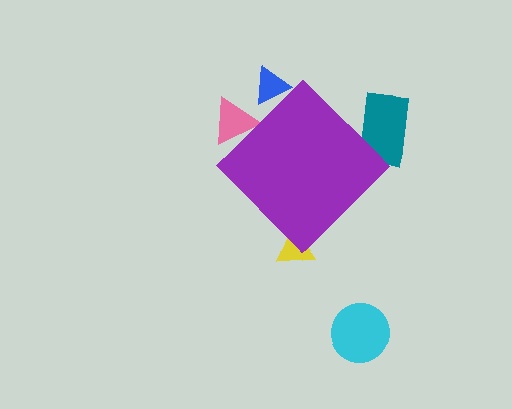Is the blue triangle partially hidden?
Yes, the blue triangle is partially hidden behind the purple diamond.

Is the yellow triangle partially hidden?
Yes, the yellow triangle is partially hidden behind the purple diamond.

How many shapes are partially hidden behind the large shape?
4 shapes are partially hidden.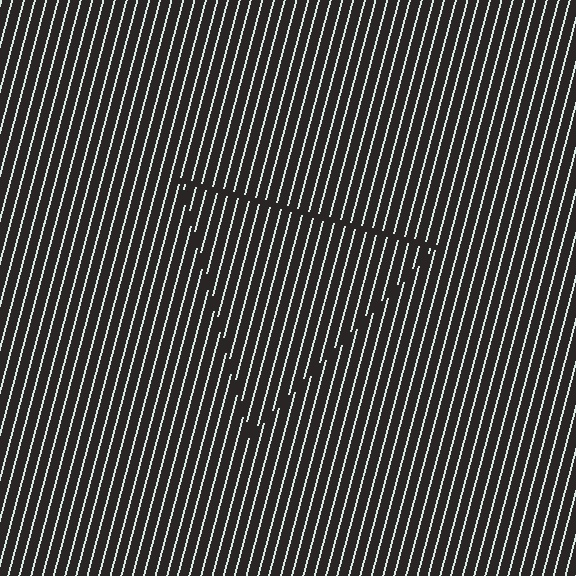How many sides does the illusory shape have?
3 sides — the line-ends trace a triangle.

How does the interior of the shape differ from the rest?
The interior of the shape contains the same grating, shifted by half a period — the contour is defined by the phase discontinuity where line-ends from the inner and outer gratings abut.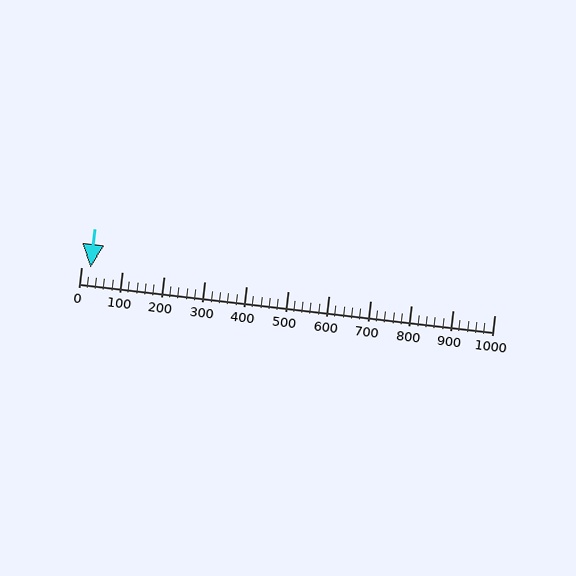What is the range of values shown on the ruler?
The ruler shows values from 0 to 1000.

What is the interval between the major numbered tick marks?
The major tick marks are spaced 100 units apart.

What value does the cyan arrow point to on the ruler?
The cyan arrow points to approximately 23.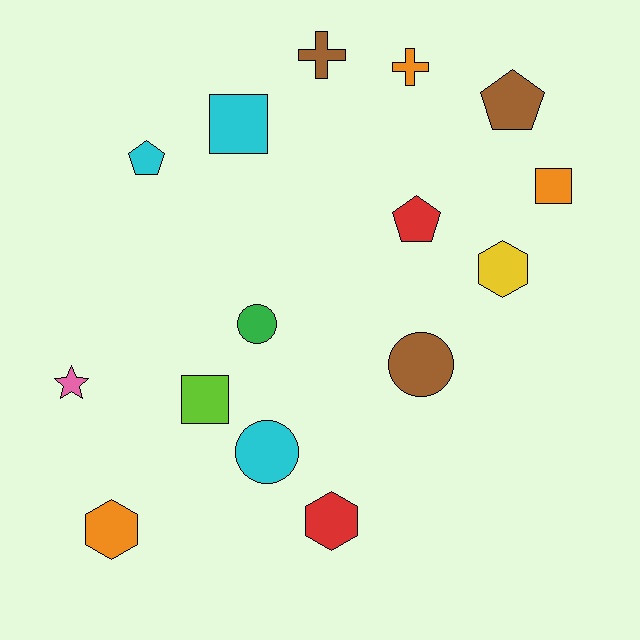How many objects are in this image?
There are 15 objects.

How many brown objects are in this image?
There are 3 brown objects.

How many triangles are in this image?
There are no triangles.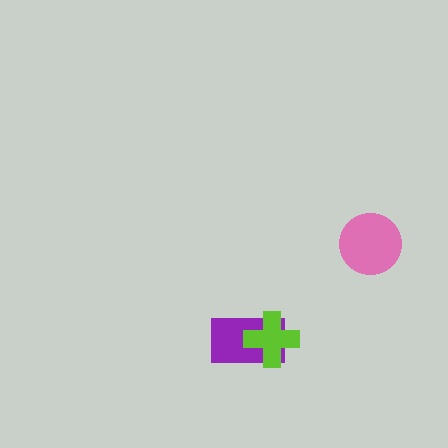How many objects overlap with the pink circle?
0 objects overlap with the pink circle.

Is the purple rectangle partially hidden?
Yes, it is partially covered by another shape.